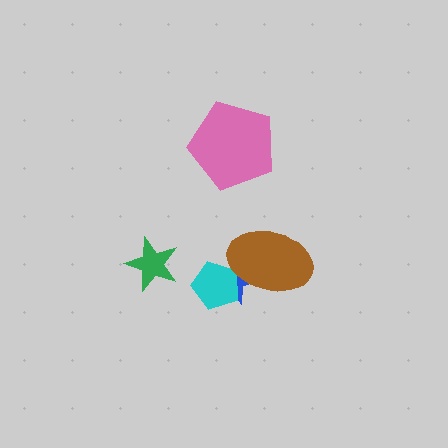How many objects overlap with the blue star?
2 objects overlap with the blue star.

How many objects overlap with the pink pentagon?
0 objects overlap with the pink pentagon.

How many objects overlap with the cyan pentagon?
2 objects overlap with the cyan pentagon.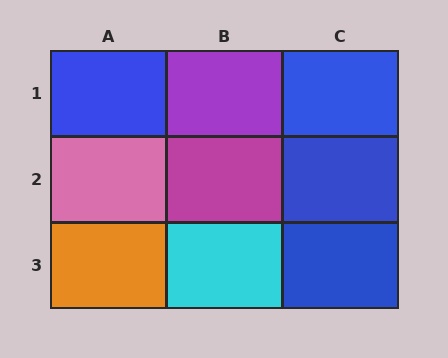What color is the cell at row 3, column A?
Orange.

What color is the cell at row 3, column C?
Blue.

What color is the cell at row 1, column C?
Blue.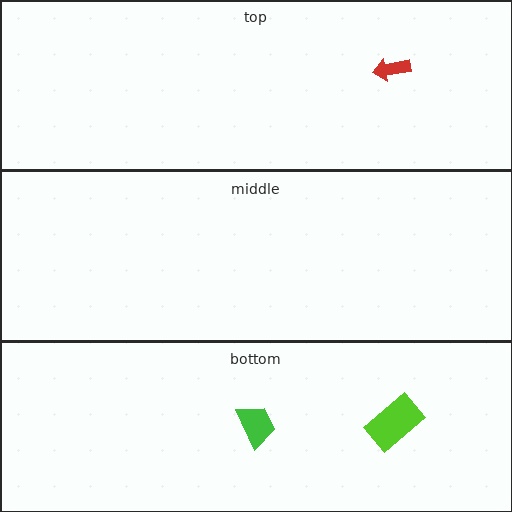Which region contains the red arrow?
The top region.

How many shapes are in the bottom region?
2.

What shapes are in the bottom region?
The lime rectangle, the green trapezoid.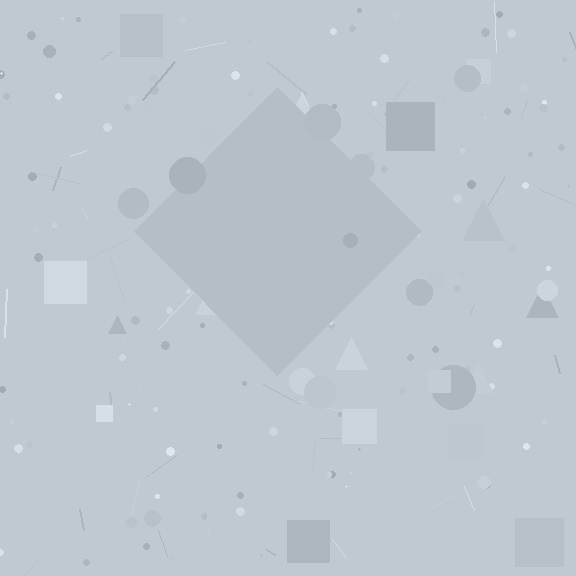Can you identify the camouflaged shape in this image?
The camouflaged shape is a diamond.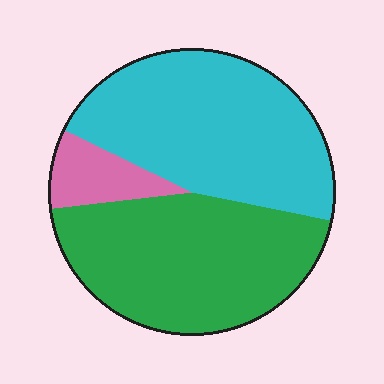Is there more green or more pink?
Green.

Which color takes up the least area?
Pink, at roughly 10%.